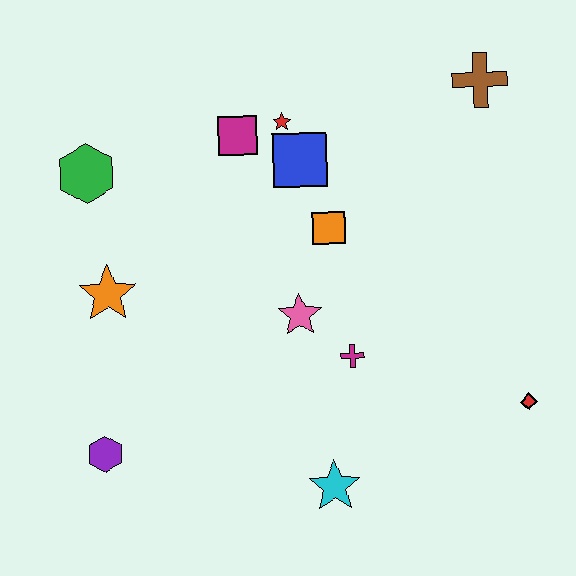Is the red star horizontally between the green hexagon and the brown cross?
Yes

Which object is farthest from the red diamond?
The green hexagon is farthest from the red diamond.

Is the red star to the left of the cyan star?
Yes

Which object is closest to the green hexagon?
The orange star is closest to the green hexagon.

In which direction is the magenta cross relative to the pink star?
The magenta cross is to the right of the pink star.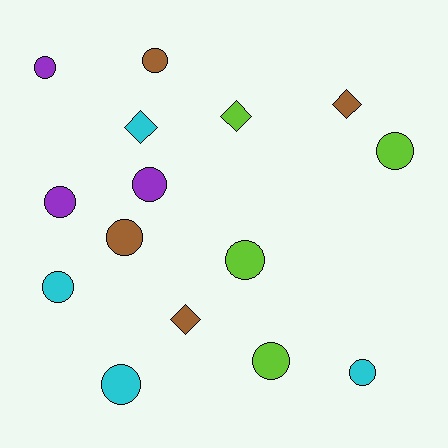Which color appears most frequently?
Cyan, with 4 objects.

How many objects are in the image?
There are 15 objects.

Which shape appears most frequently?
Circle, with 11 objects.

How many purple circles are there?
There are 3 purple circles.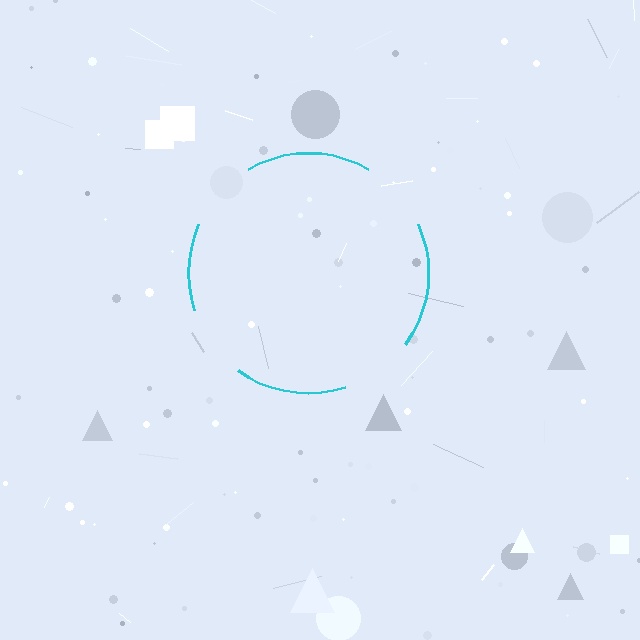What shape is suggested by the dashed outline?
The dashed outline suggests a circle.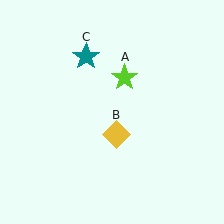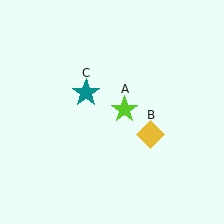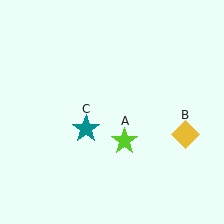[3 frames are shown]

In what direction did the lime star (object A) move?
The lime star (object A) moved down.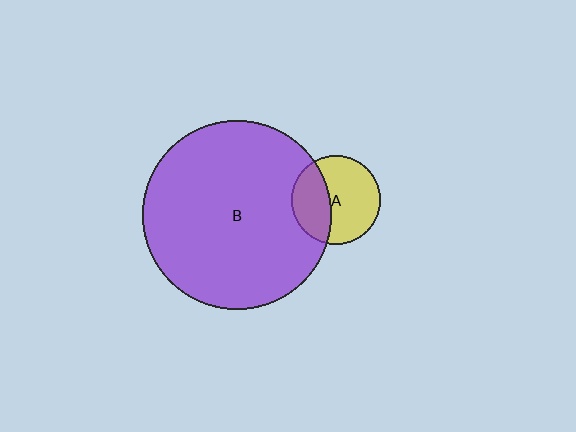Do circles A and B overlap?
Yes.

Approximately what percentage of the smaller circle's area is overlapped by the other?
Approximately 40%.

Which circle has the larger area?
Circle B (purple).